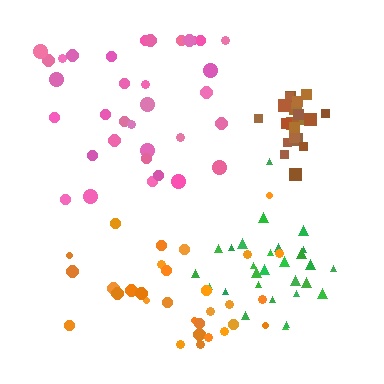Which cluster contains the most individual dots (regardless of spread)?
Pink (34).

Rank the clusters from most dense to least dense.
brown, green, orange, pink.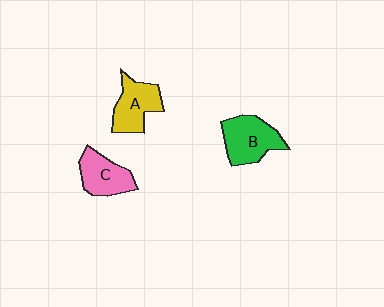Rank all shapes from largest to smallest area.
From largest to smallest: B (green), A (yellow), C (pink).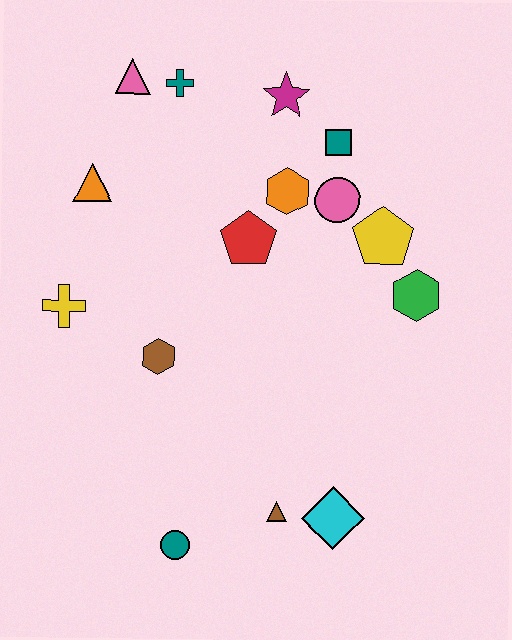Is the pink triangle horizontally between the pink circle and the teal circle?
No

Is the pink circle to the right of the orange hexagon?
Yes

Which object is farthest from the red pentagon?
The teal circle is farthest from the red pentagon.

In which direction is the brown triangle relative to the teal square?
The brown triangle is below the teal square.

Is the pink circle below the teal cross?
Yes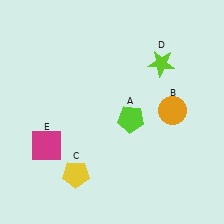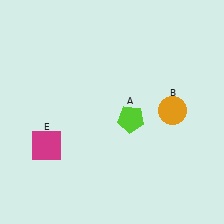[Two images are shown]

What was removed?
The yellow pentagon (C), the lime star (D) were removed in Image 2.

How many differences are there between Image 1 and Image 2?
There are 2 differences between the two images.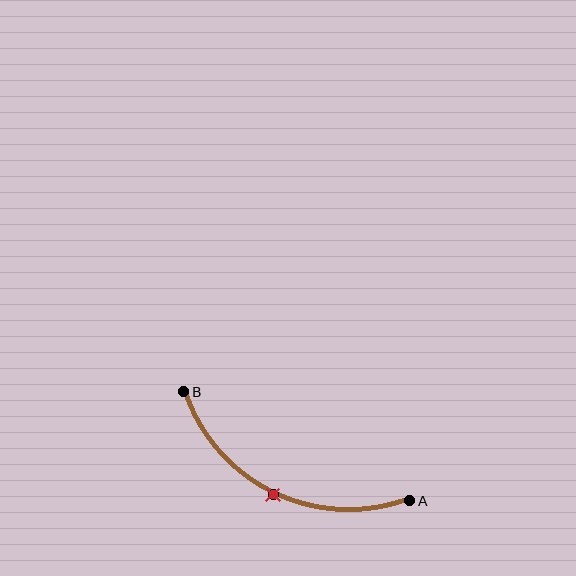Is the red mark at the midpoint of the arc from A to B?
Yes. The red mark lies on the arc at equal arc-length from both A and B — it is the arc midpoint.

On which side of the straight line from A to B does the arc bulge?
The arc bulges below the straight line connecting A and B.